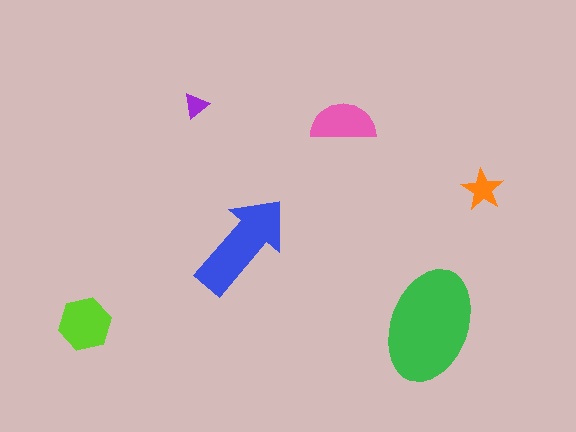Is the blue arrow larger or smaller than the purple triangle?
Larger.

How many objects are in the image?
There are 6 objects in the image.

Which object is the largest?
The green ellipse.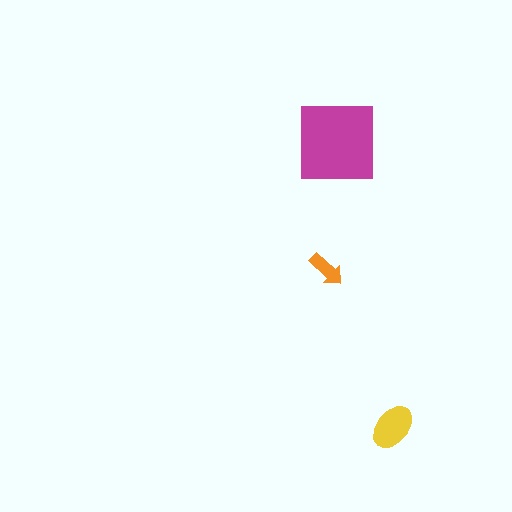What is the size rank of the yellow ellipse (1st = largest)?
2nd.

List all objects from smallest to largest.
The orange arrow, the yellow ellipse, the magenta square.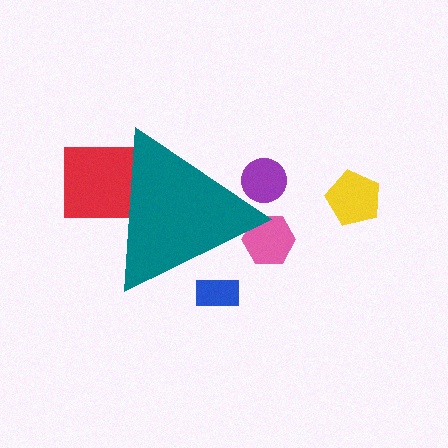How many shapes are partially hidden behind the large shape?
4 shapes are partially hidden.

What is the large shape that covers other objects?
A teal triangle.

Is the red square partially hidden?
Yes, the red square is partially hidden behind the teal triangle.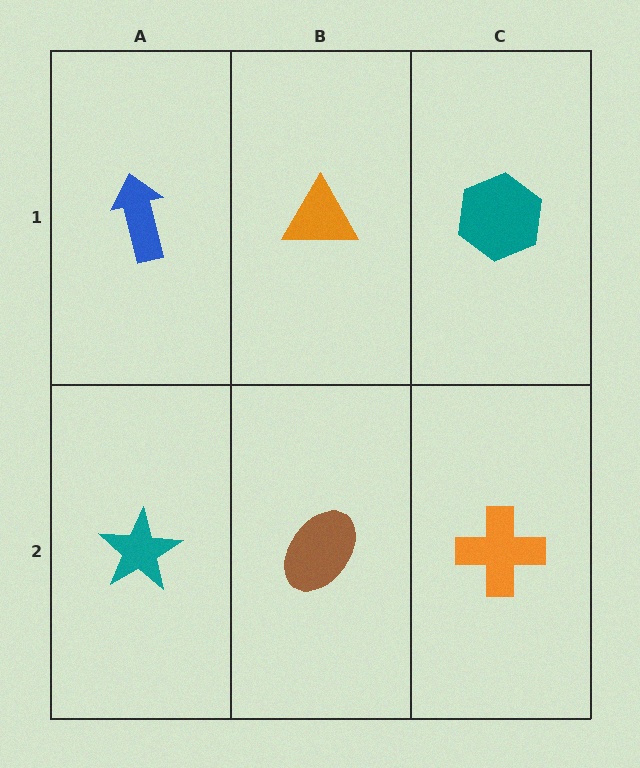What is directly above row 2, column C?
A teal hexagon.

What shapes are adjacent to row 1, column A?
A teal star (row 2, column A), an orange triangle (row 1, column B).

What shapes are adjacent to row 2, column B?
An orange triangle (row 1, column B), a teal star (row 2, column A), an orange cross (row 2, column C).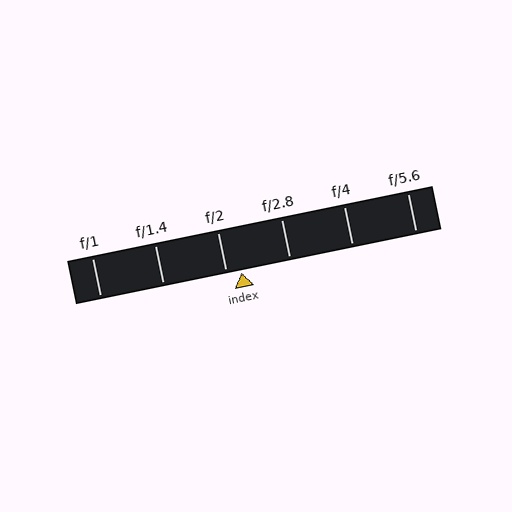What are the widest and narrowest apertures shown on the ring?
The widest aperture shown is f/1 and the narrowest is f/5.6.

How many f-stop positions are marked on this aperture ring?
There are 6 f-stop positions marked.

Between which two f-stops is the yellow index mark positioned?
The index mark is between f/2 and f/2.8.